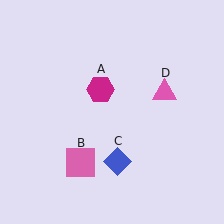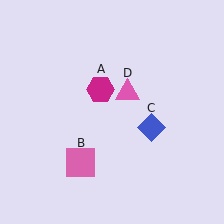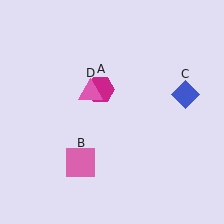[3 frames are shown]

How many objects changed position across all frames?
2 objects changed position: blue diamond (object C), pink triangle (object D).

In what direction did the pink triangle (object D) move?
The pink triangle (object D) moved left.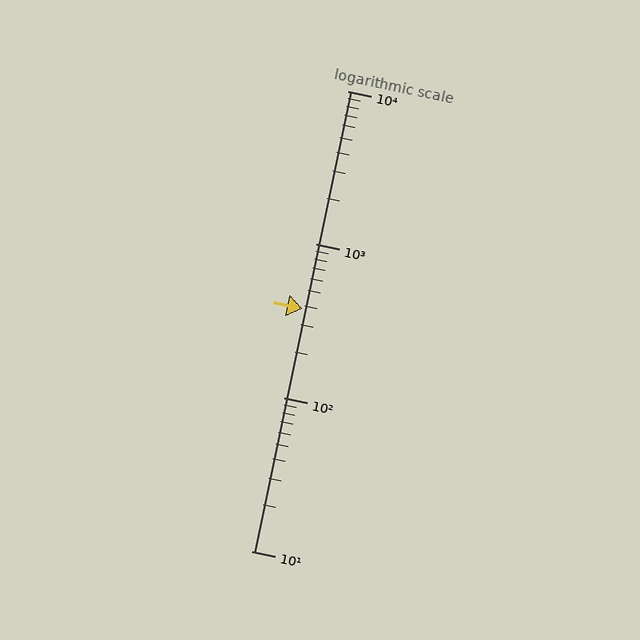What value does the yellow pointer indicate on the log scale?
The pointer indicates approximately 380.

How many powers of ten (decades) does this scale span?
The scale spans 3 decades, from 10 to 10000.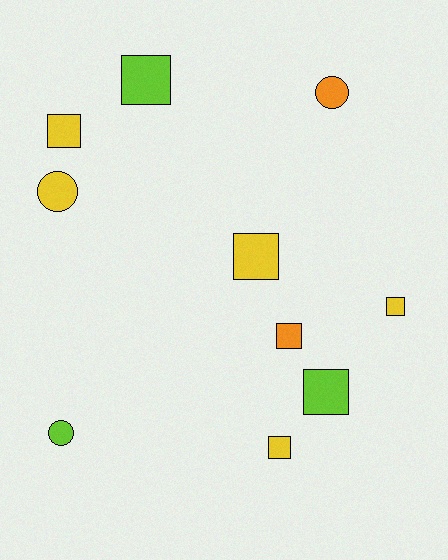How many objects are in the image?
There are 10 objects.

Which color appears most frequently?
Yellow, with 5 objects.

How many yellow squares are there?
There are 4 yellow squares.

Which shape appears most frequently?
Square, with 7 objects.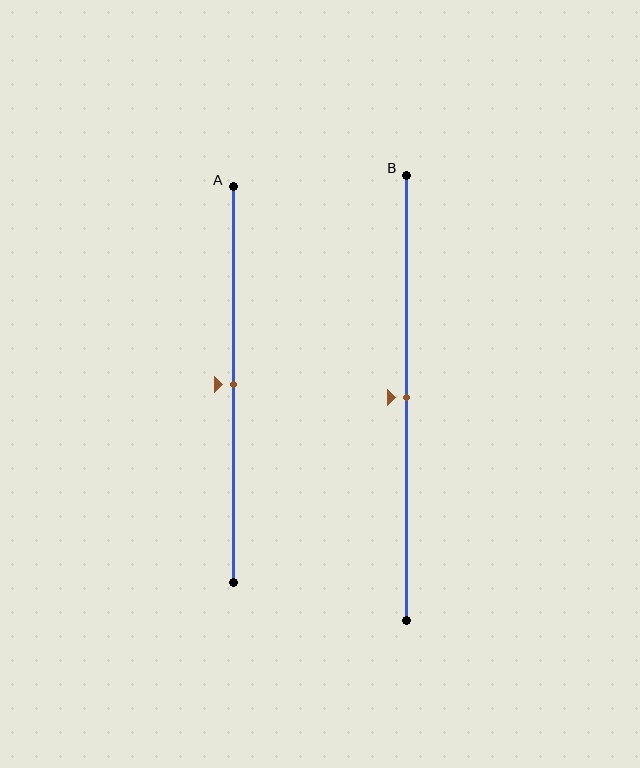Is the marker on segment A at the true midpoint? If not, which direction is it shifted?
Yes, the marker on segment A is at the true midpoint.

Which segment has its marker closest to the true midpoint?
Segment A has its marker closest to the true midpoint.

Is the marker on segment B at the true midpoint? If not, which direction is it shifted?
Yes, the marker on segment B is at the true midpoint.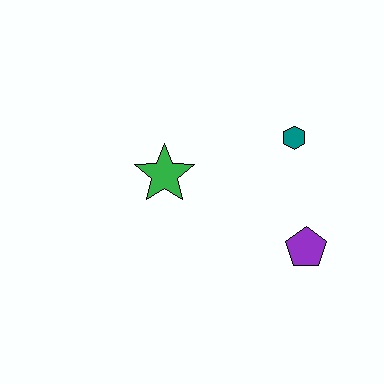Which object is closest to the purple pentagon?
The teal hexagon is closest to the purple pentagon.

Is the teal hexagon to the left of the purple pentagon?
Yes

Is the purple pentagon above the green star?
No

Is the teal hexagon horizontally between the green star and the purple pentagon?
Yes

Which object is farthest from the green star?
The purple pentagon is farthest from the green star.